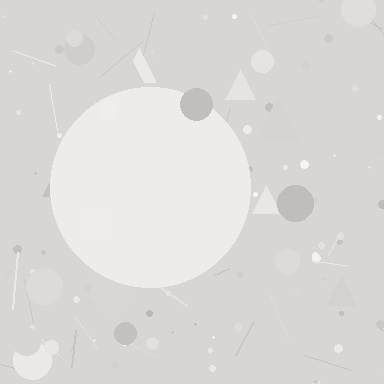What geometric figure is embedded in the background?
A circle is embedded in the background.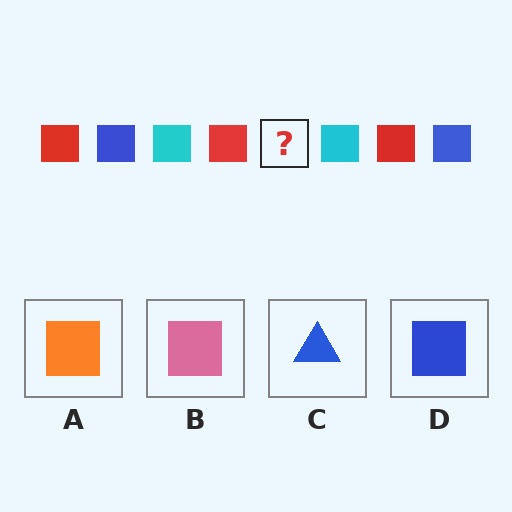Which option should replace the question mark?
Option D.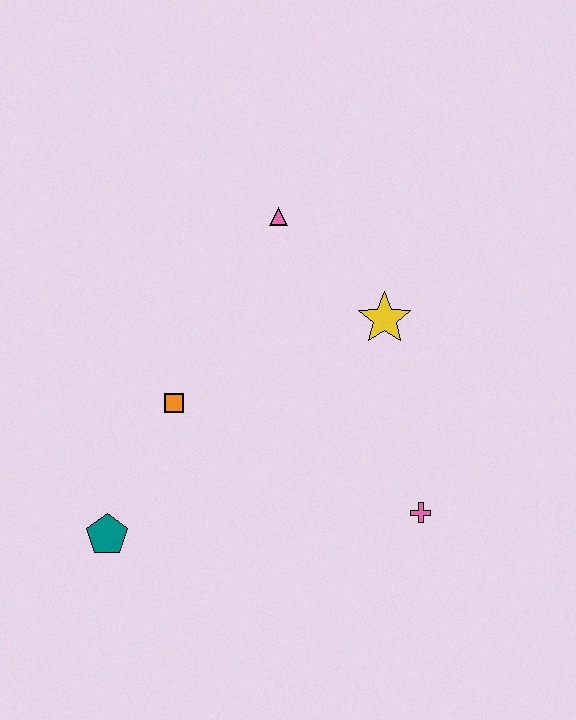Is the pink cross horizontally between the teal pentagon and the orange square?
No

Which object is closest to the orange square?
The teal pentagon is closest to the orange square.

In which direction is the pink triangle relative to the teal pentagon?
The pink triangle is above the teal pentagon.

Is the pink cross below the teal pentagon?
No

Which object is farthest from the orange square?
The pink cross is farthest from the orange square.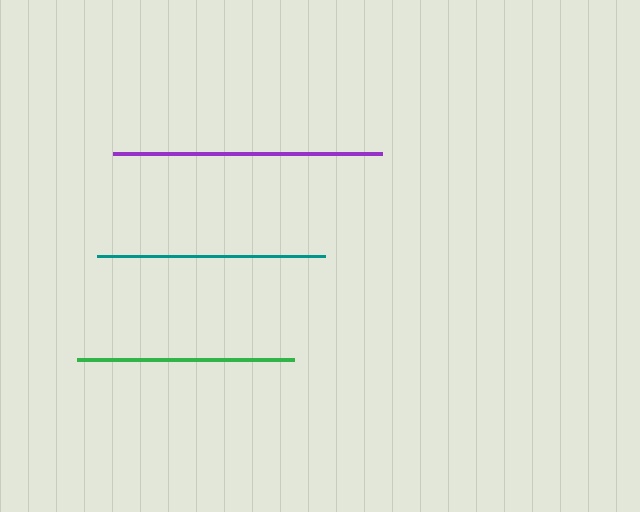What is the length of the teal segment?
The teal segment is approximately 229 pixels long.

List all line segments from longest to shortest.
From longest to shortest: purple, teal, green.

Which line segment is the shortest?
The green line is the shortest at approximately 217 pixels.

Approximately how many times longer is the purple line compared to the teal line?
The purple line is approximately 1.2 times the length of the teal line.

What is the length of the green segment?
The green segment is approximately 217 pixels long.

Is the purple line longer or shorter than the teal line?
The purple line is longer than the teal line.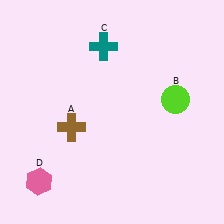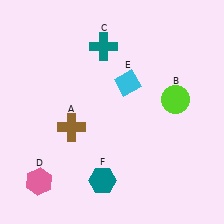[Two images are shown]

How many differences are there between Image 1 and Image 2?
There are 2 differences between the two images.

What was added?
A cyan diamond (E), a teal hexagon (F) were added in Image 2.